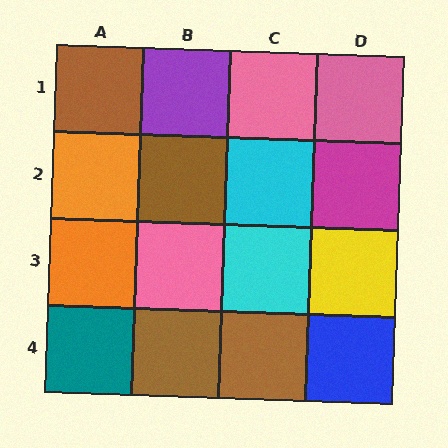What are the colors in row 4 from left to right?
Teal, brown, brown, blue.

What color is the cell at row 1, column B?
Purple.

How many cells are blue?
1 cell is blue.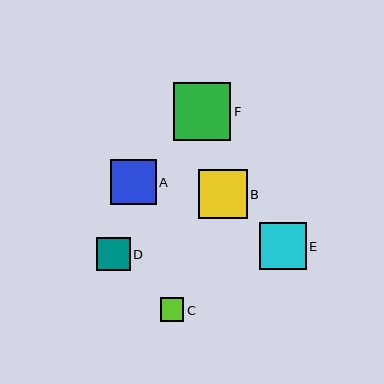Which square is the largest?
Square F is the largest with a size of approximately 58 pixels.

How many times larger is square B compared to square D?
Square B is approximately 1.5 times the size of square D.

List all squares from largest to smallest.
From largest to smallest: F, B, E, A, D, C.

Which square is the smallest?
Square C is the smallest with a size of approximately 23 pixels.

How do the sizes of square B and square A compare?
Square B and square A are approximately the same size.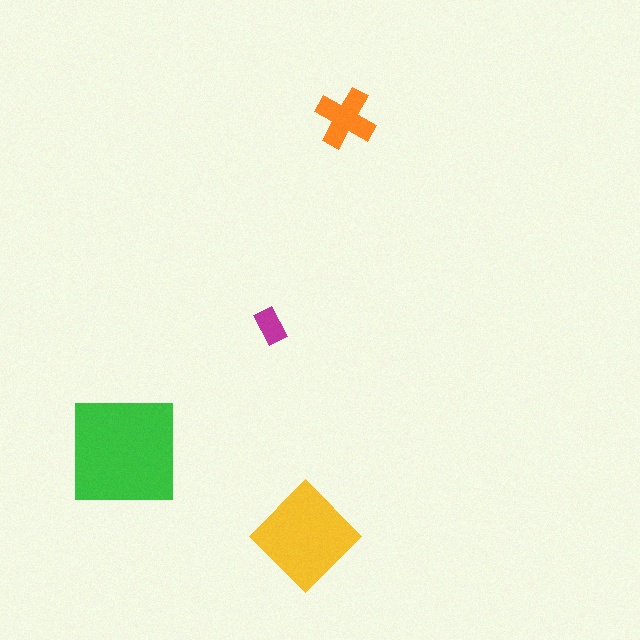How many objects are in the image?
There are 4 objects in the image.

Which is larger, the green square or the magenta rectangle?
The green square.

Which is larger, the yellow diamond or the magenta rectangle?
The yellow diamond.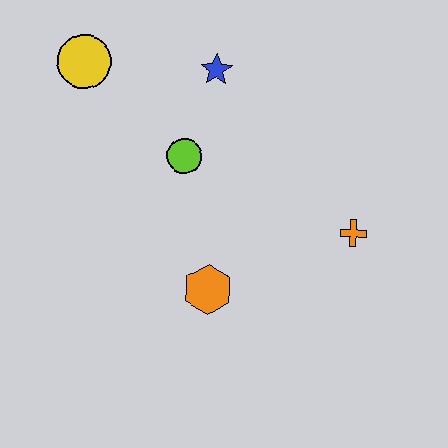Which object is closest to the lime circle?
The blue star is closest to the lime circle.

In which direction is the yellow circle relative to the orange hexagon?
The yellow circle is above the orange hexagon.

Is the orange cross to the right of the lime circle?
Yes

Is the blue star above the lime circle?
Yes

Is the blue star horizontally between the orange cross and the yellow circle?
Yes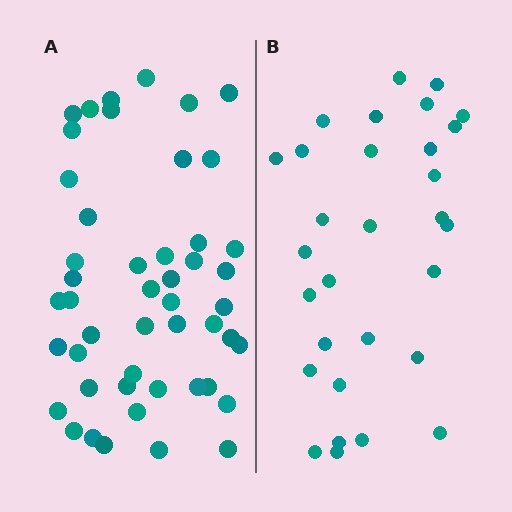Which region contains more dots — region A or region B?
Region A (the left region) has more dots.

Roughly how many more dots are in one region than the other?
Region A has approximately 20 more dots than region B.